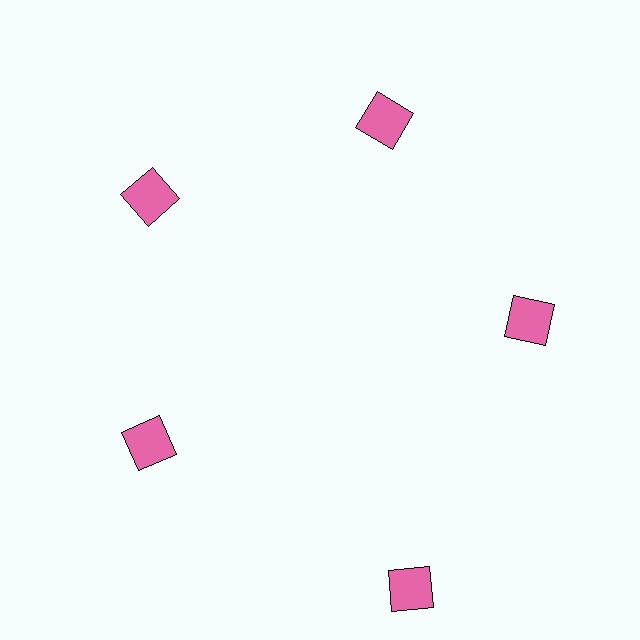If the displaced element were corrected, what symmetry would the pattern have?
It would have 5-fold rotational symmetry — the pattern would map onto itself every 72 degrees.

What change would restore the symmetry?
The symmetry would be restored by moving it inward, back onto the ring so that all 5 squares sit at equal angles and equal distance from the center.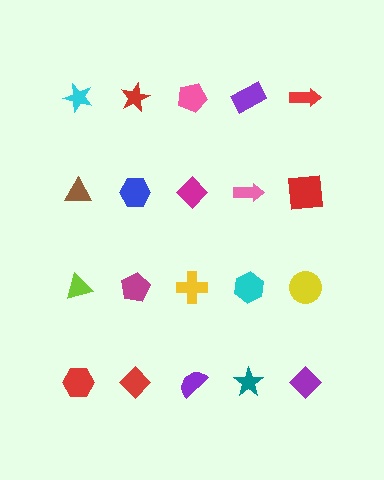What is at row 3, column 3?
A yellow cross.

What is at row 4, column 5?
A purple diamond.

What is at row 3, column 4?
A cyan hexagon.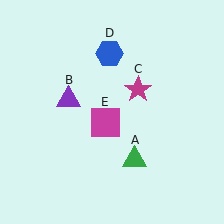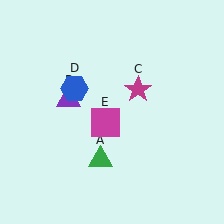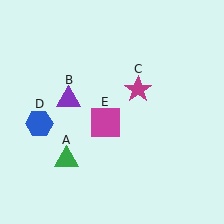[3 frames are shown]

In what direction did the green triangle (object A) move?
The green triangle (object A) moved left.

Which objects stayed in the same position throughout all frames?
Purple triangle (object B) and magenta star (object C) and magenta square (object E) remained stationary.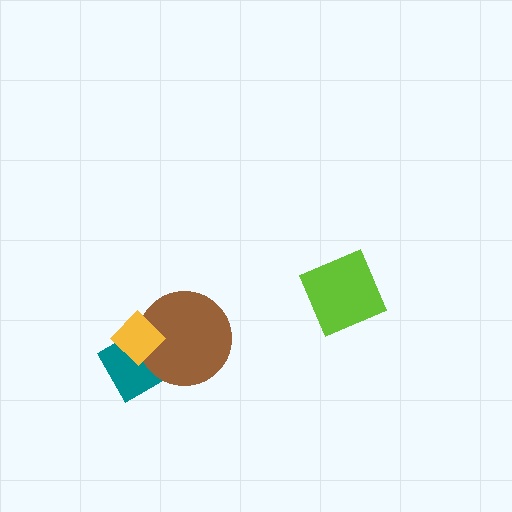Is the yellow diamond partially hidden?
No, no other shape covers it.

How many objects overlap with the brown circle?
2 objects overlap with the brown circle.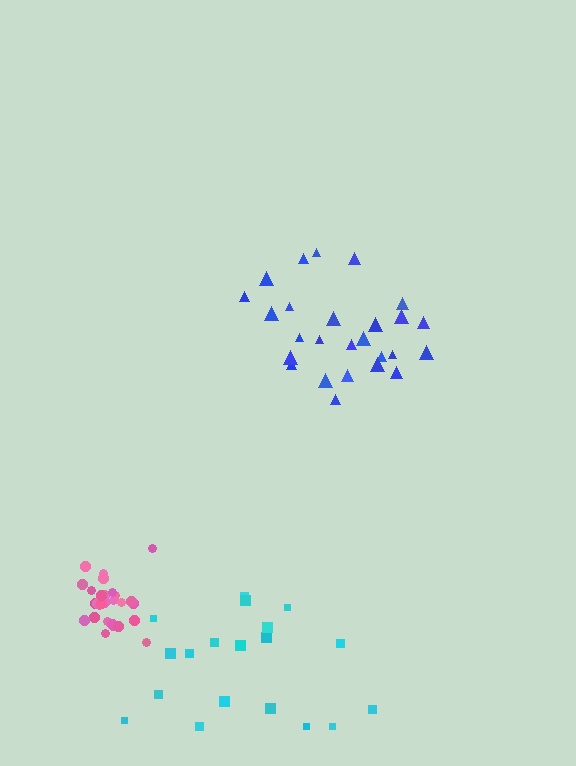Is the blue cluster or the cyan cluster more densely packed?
Blue.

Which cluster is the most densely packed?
Pink.